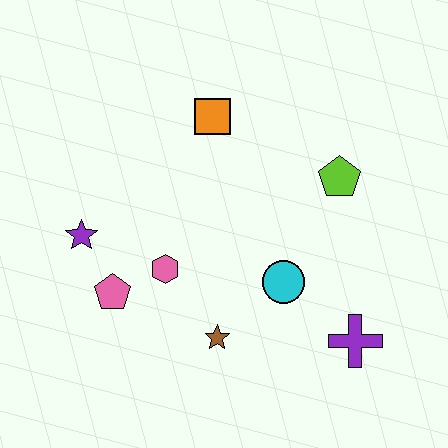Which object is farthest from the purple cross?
The purple star is farthest from the purple cross.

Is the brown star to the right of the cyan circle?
No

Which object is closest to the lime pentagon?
The cyan circle is closest to the lime pentagon.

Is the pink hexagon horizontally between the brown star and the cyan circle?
No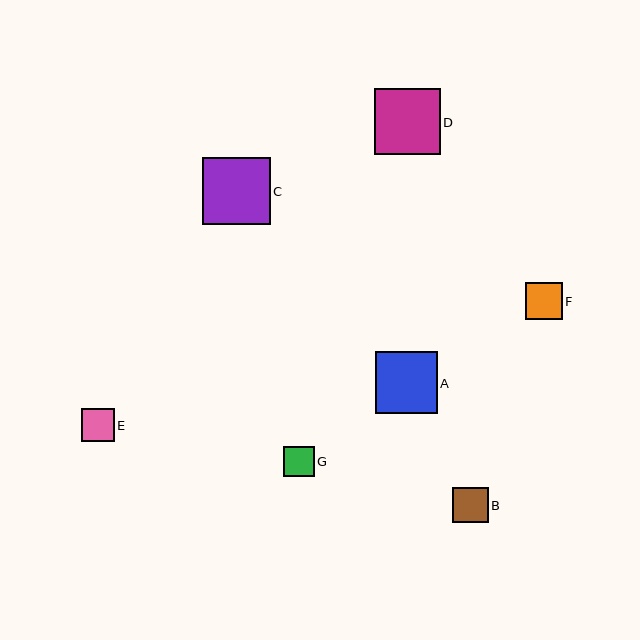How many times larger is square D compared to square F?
Square D is approximately 1.8 times the size of square F.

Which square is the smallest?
Square G is the smallest with a size of approximately 31 pixels.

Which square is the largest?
Square C is the largest with a size of approximately 67 pixels.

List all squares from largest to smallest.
From largest to smallest: C, D, A, F, B, E, G.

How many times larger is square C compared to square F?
Square C is approximately 1.8 times the size of square F.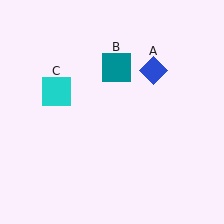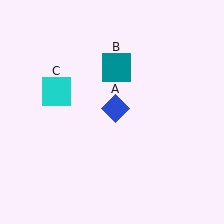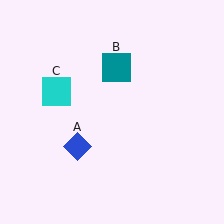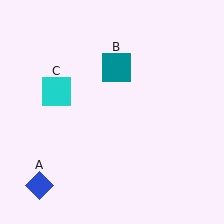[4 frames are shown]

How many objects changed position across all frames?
1 object changed position: blue diamond (object A).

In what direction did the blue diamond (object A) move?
The blue diamond (object A) moved down and to the left.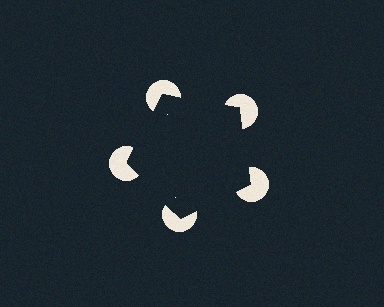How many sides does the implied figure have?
5 sides.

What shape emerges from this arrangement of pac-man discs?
An illusory pentagon — its edges are inferred from the aligned wedge cuts in the pac-man discs, not physically drawn.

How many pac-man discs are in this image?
There are 5 — one at each vertex of the illusory pentagon.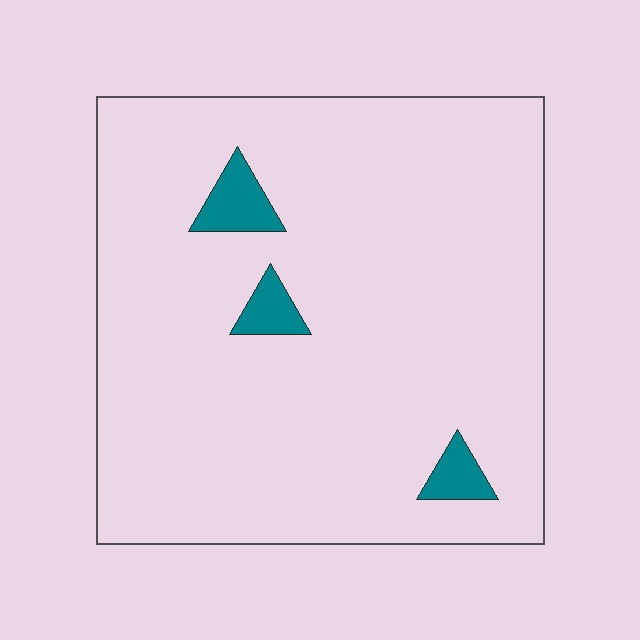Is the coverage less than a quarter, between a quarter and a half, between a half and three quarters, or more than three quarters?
Less than a quarter.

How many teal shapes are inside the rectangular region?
3.